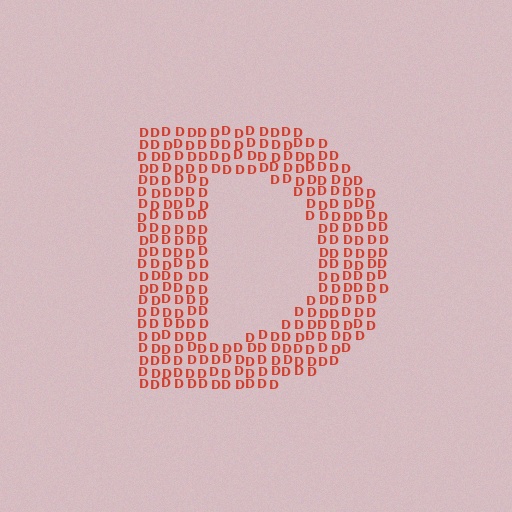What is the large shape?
The large shape is the letter D.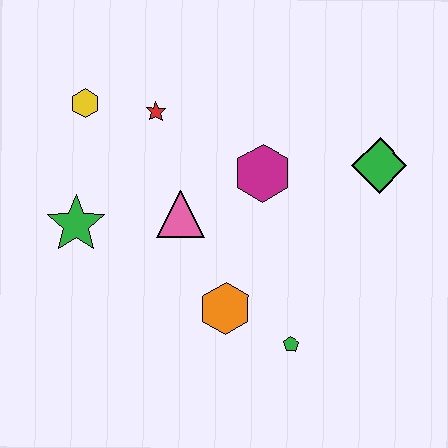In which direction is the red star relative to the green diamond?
The red star is to the left of the green diamond.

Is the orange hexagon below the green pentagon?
No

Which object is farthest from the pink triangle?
The green diamond is farthest from the pink triangle.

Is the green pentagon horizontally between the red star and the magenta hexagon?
No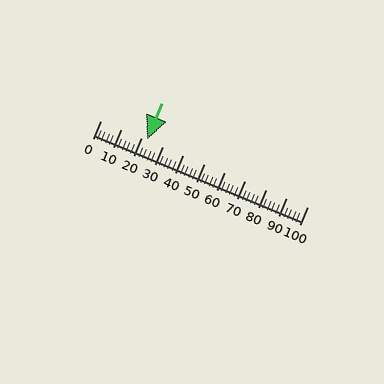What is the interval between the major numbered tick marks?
The major tick marks are spaced 10 units apart.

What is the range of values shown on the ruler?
The ruler shows values from 0 to 100.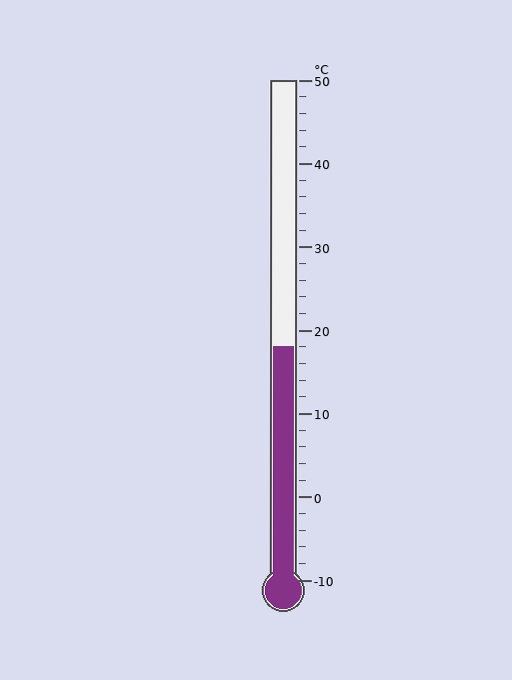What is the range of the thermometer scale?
The thermometer scale ranges from -10°C to 50°C.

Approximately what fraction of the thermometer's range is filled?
The thermometer is filled to approximately 45% of its range.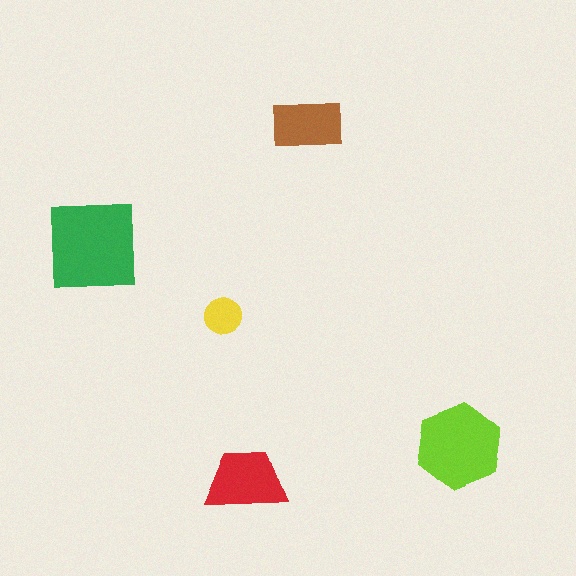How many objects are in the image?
There are 5 objects in the image.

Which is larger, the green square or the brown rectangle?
The green square.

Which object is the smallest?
The yellow circle.